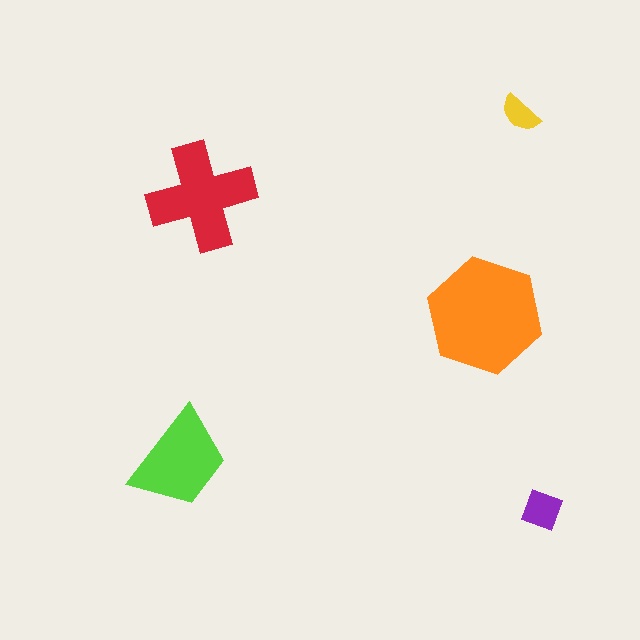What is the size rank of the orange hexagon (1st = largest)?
1st.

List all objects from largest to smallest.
The orange hexagon, the red cross, the lime trapezoid, the purple diamond, the yellow semicircle.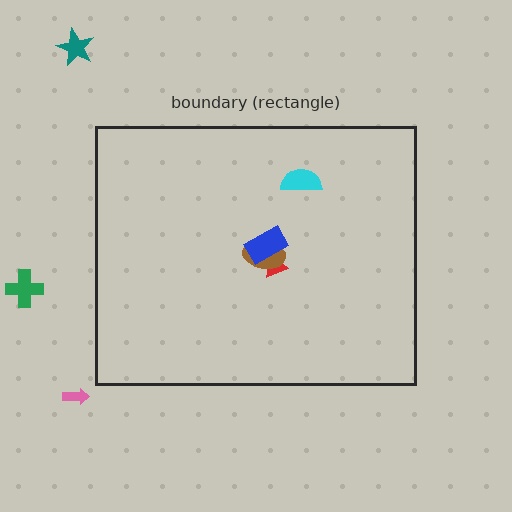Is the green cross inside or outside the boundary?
Outside.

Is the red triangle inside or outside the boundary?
Inside.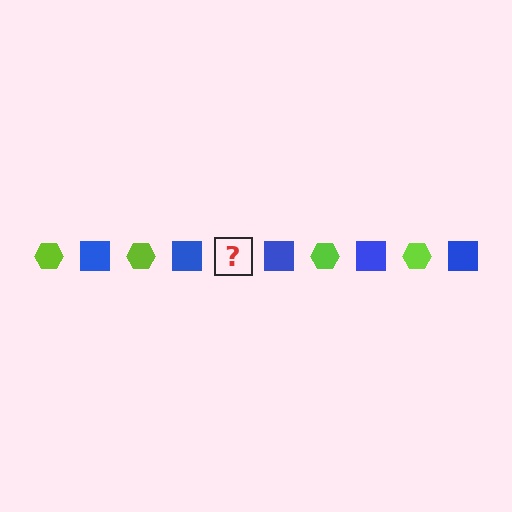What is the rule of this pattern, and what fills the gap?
The rule is that the pattern alternates between lime hexagon and blue square. The gap should be filled with a lime hexagon.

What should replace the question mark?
The question mark should be replaced with a lime hexagon.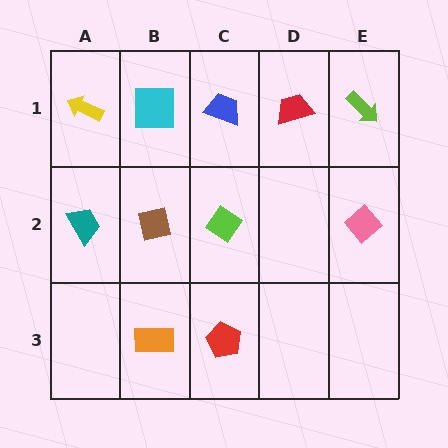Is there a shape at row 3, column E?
No, that cell is empty.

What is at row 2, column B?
A brown square.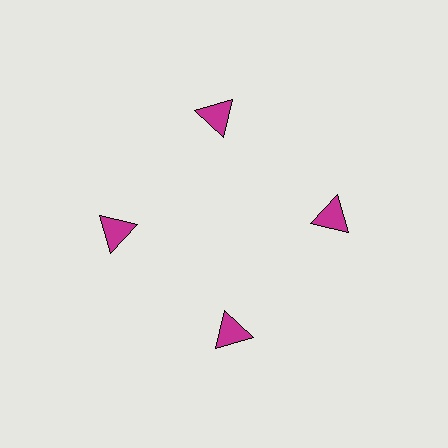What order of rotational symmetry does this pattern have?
This pattern has 4-fold rotational symmetry.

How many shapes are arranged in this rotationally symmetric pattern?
There are 4 shapes, arranged in 4 groups of 1.